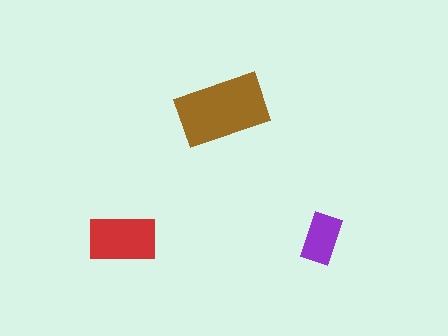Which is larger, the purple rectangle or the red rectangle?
The red one.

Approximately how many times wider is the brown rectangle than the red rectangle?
About 1.5 times wider.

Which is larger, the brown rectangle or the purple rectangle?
The brown one.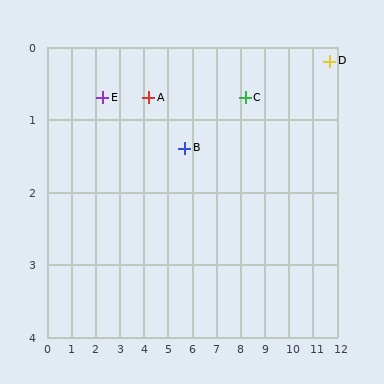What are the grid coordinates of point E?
Point E is at approximately (2.3, 0.7).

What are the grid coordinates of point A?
Point A is at approximately (4.2, 0.7).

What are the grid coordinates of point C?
Point C is at approximately (8.2, 0.7).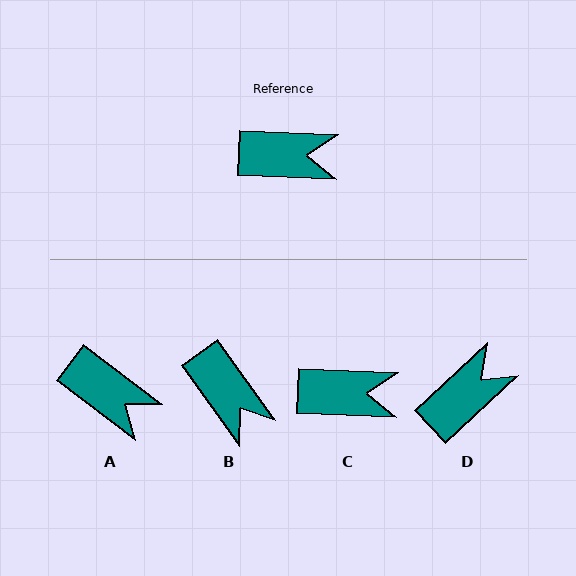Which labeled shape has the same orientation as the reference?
C.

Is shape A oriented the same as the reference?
No, it is off by about 35 degrees.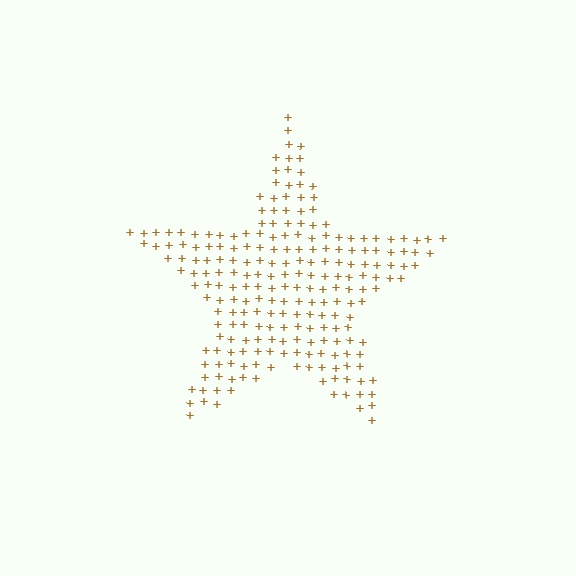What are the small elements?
The small elements are plus signs.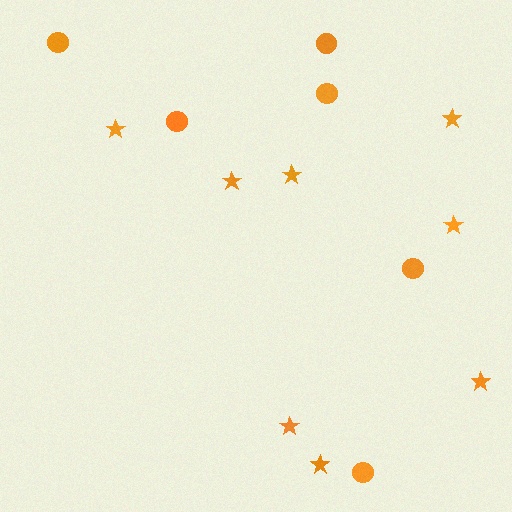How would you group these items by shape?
There are 2 groups: one group of stars (8) and one group of circles (6).